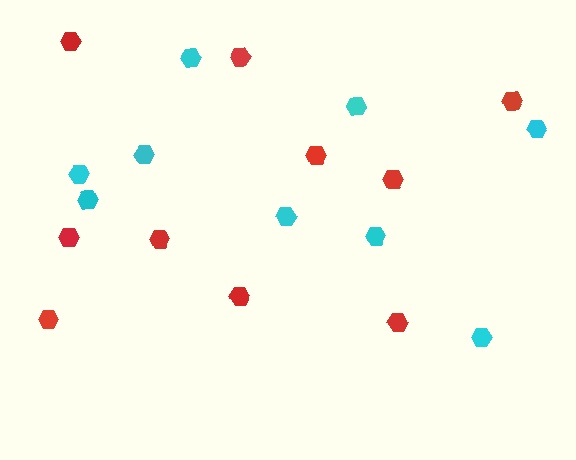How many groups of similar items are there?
There are 2 groups: one group of red hexagons (10) and one group of cyan hexagons (9).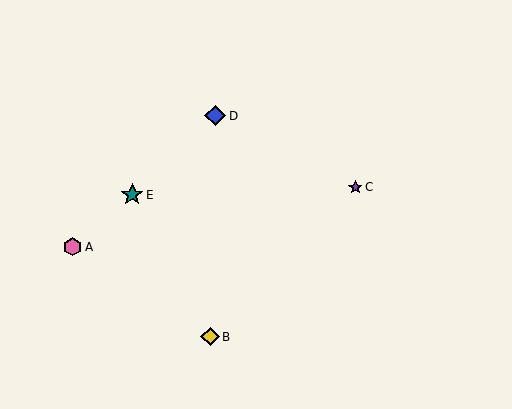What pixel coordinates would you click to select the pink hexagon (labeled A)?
Click at (73, 247) to select the pink hexagon A.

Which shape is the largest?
The teal star (labeled E) is the largest.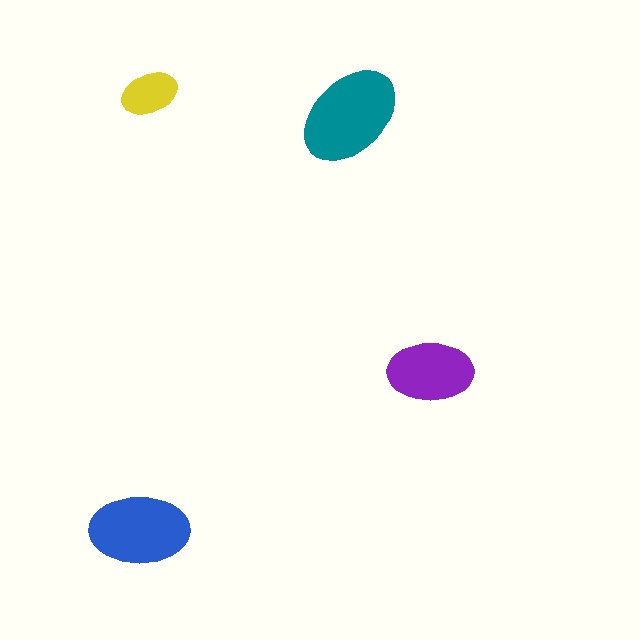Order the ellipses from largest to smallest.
the teal one, the blue one, the purple one, the yellow one.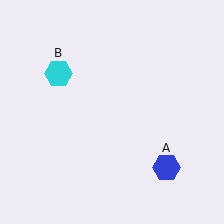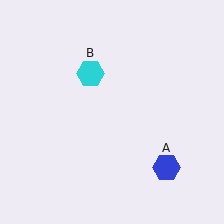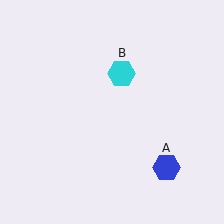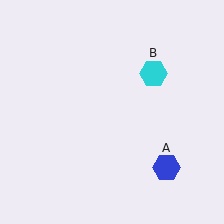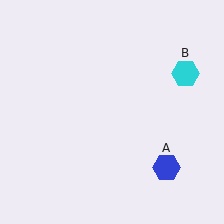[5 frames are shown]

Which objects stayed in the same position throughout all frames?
Blue hexagon (object A) remained stationary.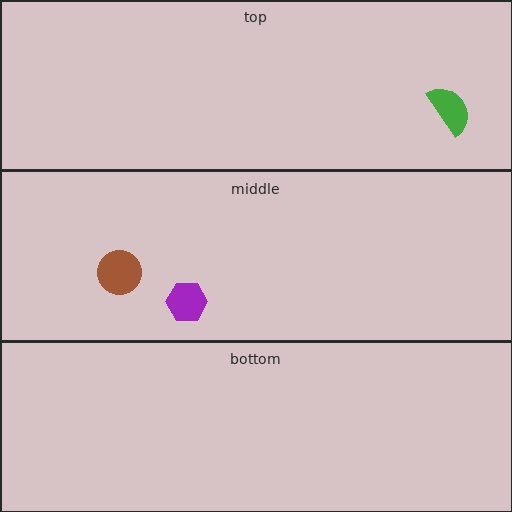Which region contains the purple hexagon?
The middle region.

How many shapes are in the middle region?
2.